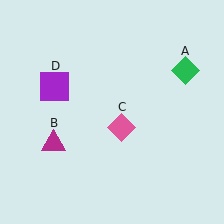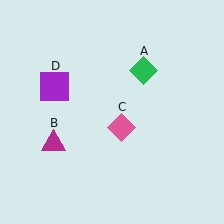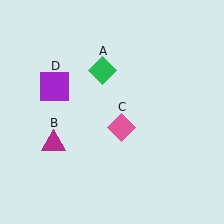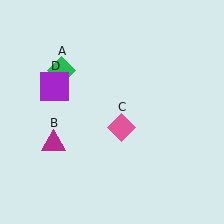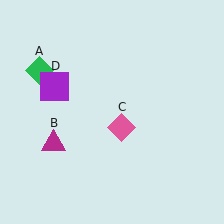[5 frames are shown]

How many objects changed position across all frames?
1 object changed position: green diamond (object A).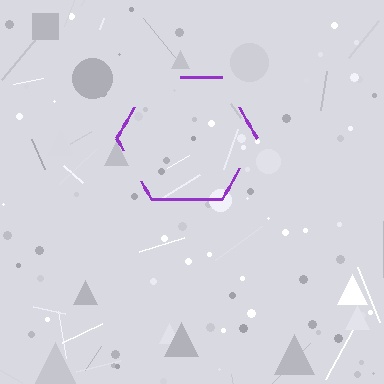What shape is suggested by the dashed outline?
The dashed outline suggests a hexagon.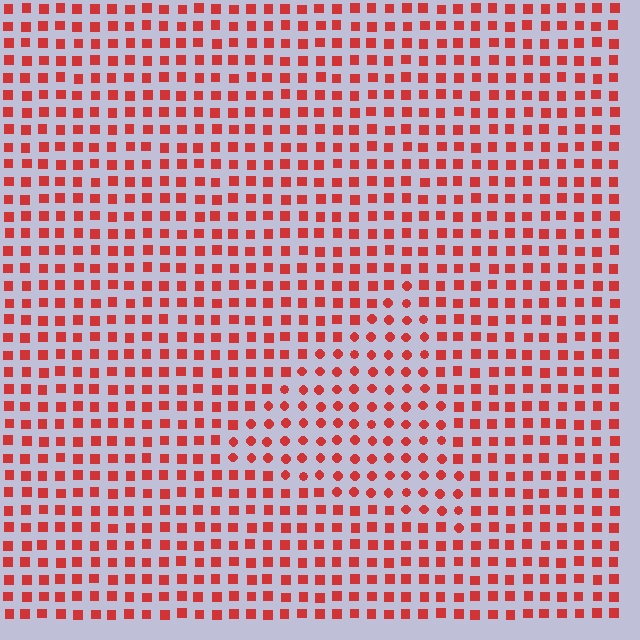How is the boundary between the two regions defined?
The boundary is defined by a change in element shape: circles inside vs. squares outside. All elements share the same color and spacing.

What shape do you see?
I see a triangle.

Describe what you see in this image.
The image is filled with small red elements arranged in a uniform grid. A triangle-shaped region contains circles, while the surrounding area contains squares. The boundary is defined purely by the change in element shape.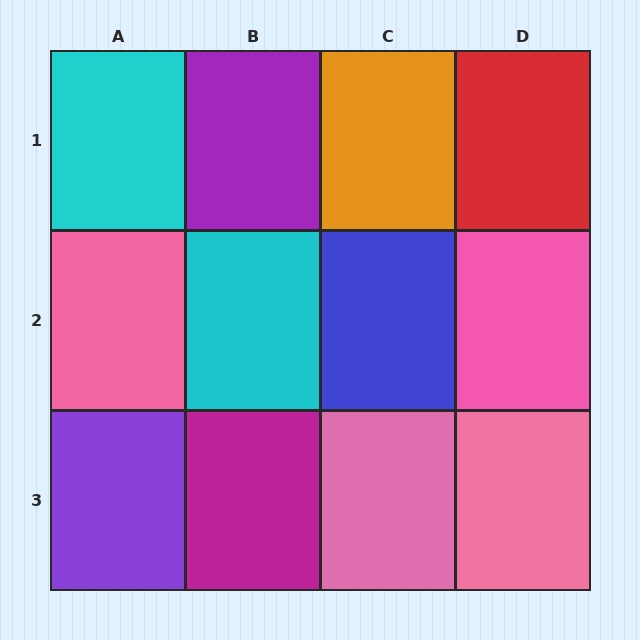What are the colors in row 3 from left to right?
Purple, magenta, pink, pink.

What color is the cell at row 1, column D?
Red.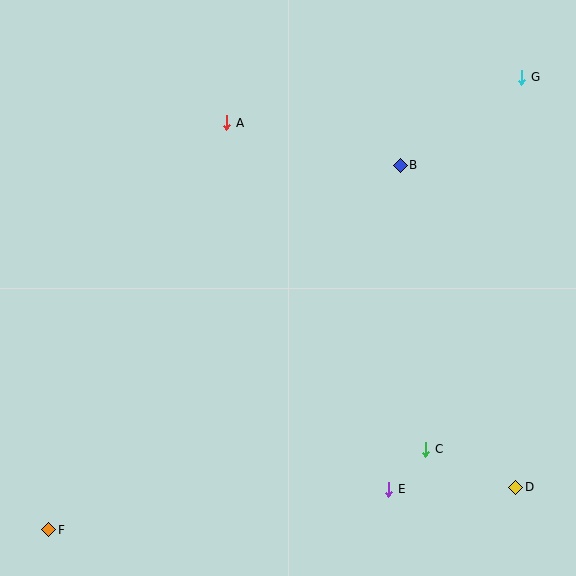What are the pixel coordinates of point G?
Point G is at (522, 77).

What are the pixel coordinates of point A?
Point A is at (227, 123).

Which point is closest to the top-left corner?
Point A is closest to the top-left corner.